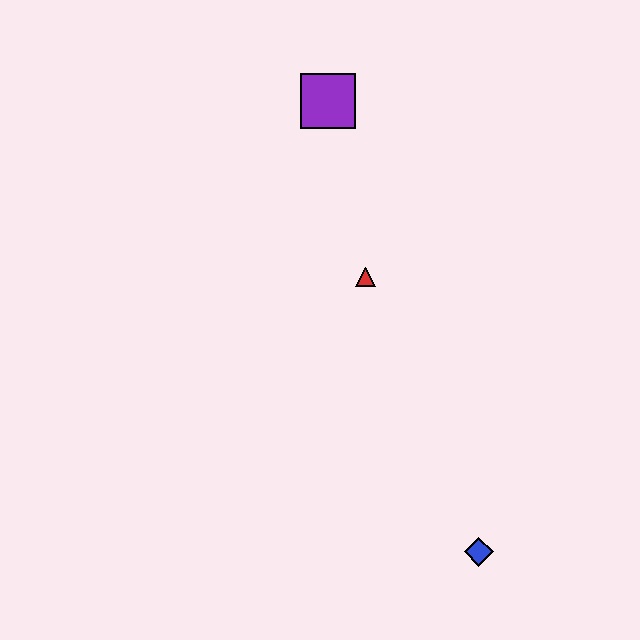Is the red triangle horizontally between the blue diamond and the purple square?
Yes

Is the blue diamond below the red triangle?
Yes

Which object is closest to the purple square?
The red triangle is closest to the purple square.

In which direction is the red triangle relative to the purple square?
The red triangle is below the purple square.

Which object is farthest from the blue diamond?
The purple square is farthest from the blue diamond.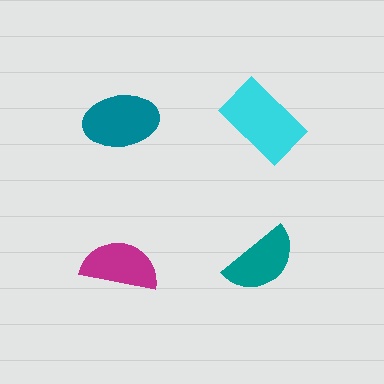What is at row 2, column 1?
A magenta semicircle.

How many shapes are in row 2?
2 shapes.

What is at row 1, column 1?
A teal ellipse.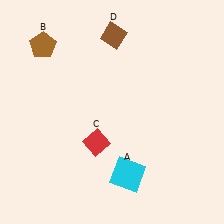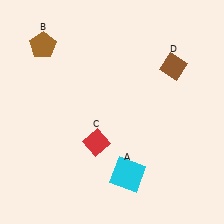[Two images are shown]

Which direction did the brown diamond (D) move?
The brown diamond (D) moved right.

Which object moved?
The brown diamond (D) moved right.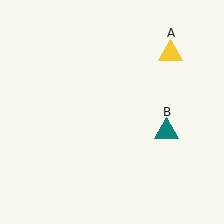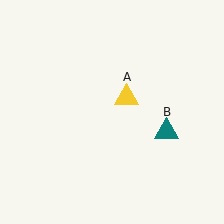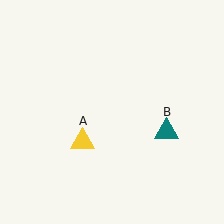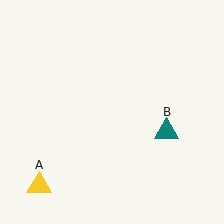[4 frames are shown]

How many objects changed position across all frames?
1 object changed position: yellow triangle (object A).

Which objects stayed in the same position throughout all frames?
Teal triangle (object B) remained stationary.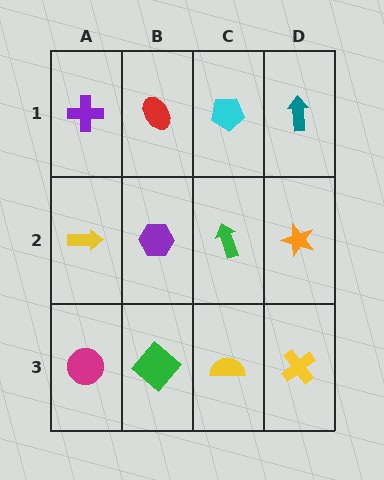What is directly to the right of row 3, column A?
A green diamond.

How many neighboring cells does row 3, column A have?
2.